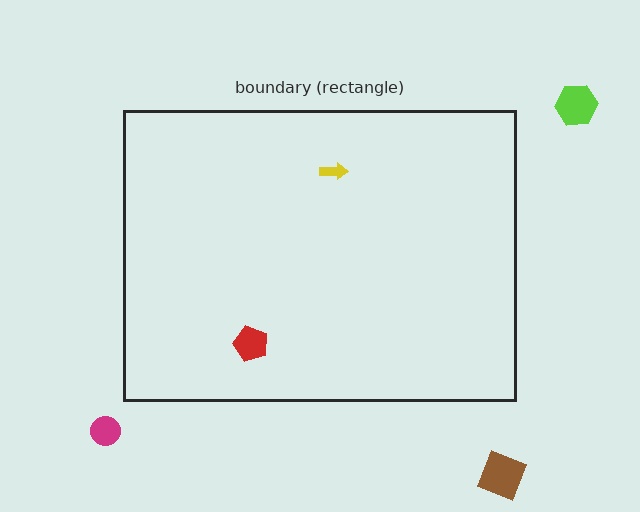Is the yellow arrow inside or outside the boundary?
Inside.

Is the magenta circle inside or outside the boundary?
Outside.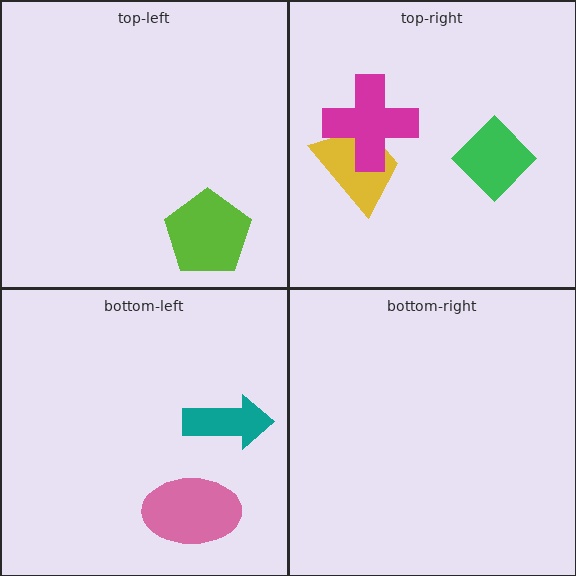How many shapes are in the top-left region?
1.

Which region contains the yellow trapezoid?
The top-right region.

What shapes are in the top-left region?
The lime pentagon.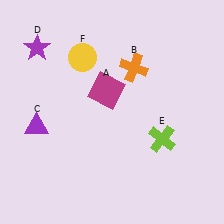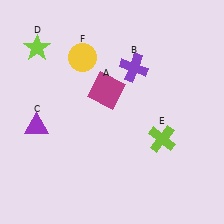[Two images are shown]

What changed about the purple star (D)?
In Image 1, D is purple. In Image 2, it changed to lime.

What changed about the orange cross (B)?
In Image 1, B is orange. In Image 2, it changed to purple.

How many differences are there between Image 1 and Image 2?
There are 2 differences between the two images.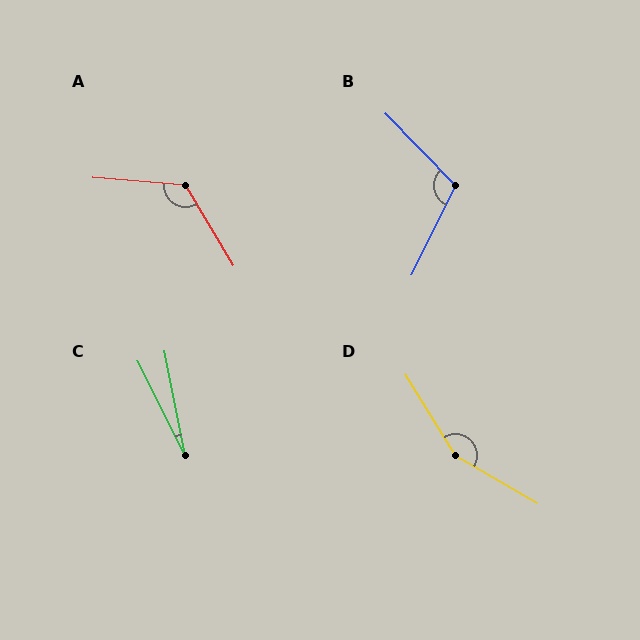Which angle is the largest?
D, at approximately 152 degrees.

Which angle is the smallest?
C, at approximately 15 degrees.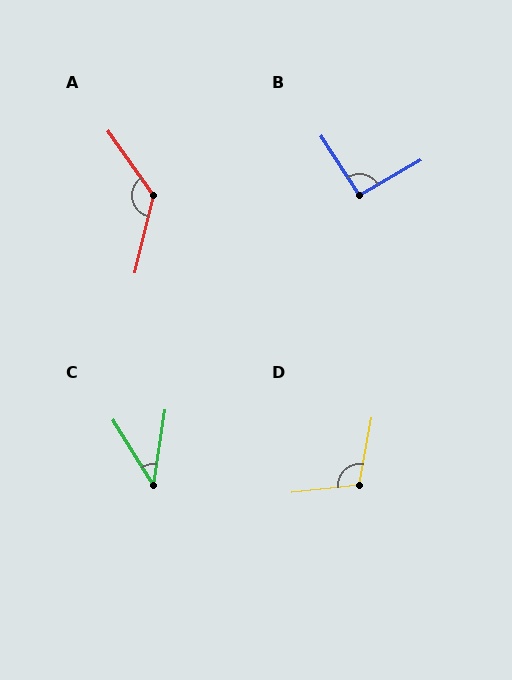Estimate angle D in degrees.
Approximately 108 degrees.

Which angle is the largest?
A, at approximately 132 degrees.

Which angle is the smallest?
C, at approximately 41 degrees.